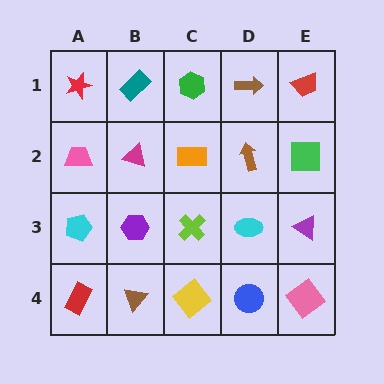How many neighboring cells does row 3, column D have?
4.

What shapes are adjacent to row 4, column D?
A cyan ellipse (row 3, column D), a yellow diamond (row 4, column C), a pink diamond (row 4, column E).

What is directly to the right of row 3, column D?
A purple triangle.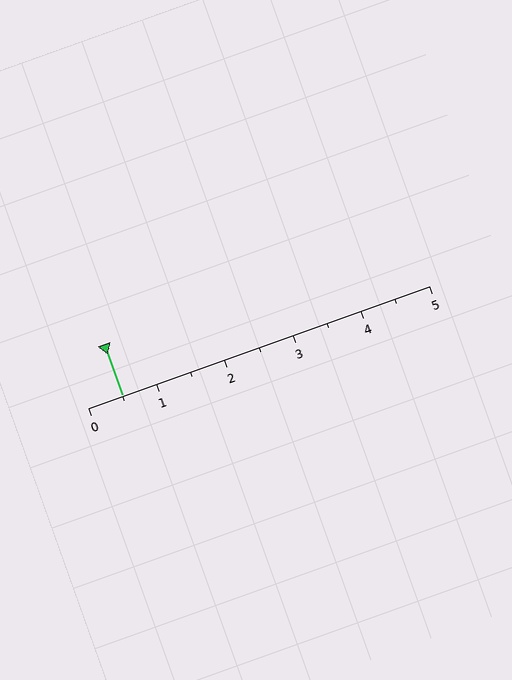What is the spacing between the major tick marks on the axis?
The major ticks are spaced 1 apart.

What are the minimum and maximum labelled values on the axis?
The axis runs from 0 to 5.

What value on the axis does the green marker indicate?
The marker indicates approximately 0.5.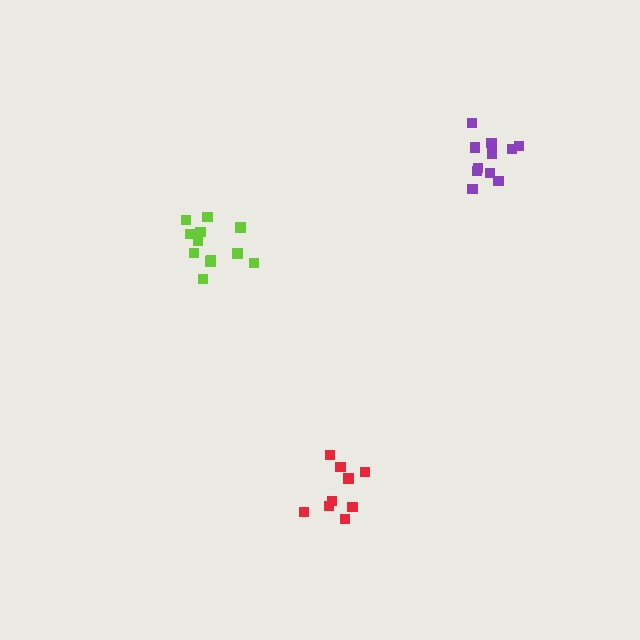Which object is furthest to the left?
The lime cluster is leftmost.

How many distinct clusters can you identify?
There are 3 distinct clusters.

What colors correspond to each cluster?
The clusters are colored: purple, red, lime.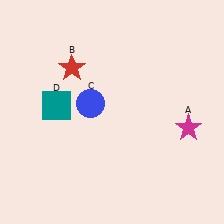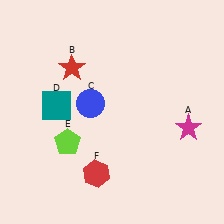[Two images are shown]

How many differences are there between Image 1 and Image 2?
There are 2 differences between the two images.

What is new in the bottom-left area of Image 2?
A lime pentagon (E) was added in the bottom-left area of Image 2.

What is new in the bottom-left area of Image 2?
A red hexagon (F) was added in the bottom-left area of Image 2.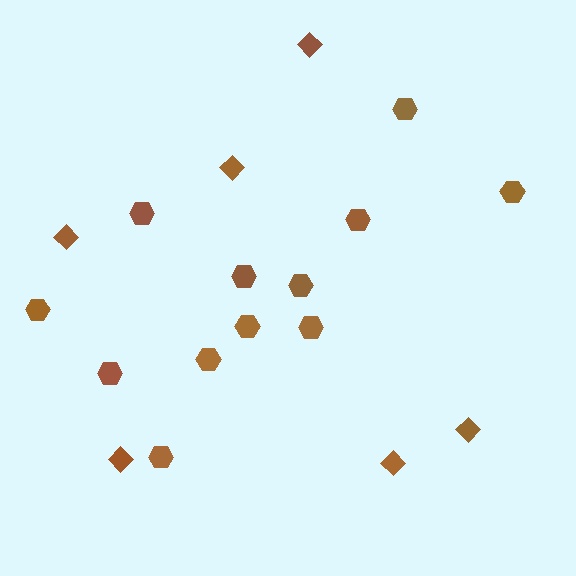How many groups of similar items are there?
There are 2 groups: one group of hexagons (12) and one group of diamonds (6).